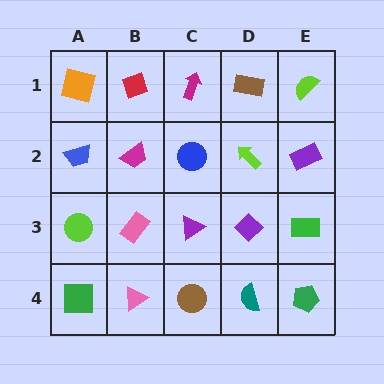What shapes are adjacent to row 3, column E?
A purple rectangle (row 2, column E), a green pentagon (row 4, column E), a purple diamond (row 3, column D).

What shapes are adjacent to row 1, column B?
A magenta trapezoid (row 2, column B), an orange square (row 1, column A), a magenta arrow (row 1, column C).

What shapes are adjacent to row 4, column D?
A purple diamond (row 3, column D), a brown circle (row 4, column C), a green pentagon (row 4, column E).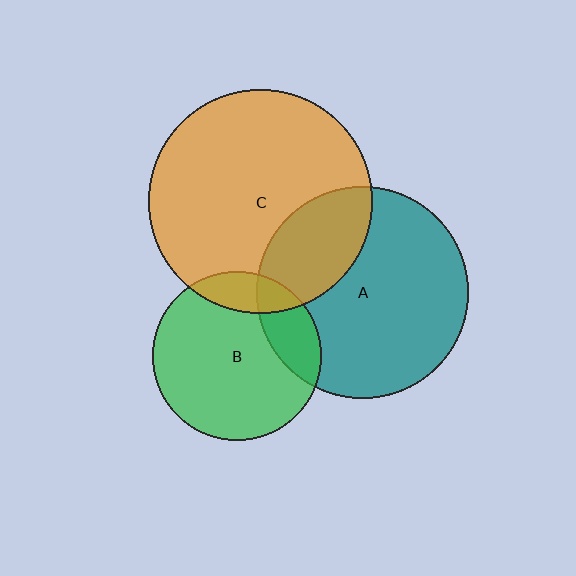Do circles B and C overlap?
Yes.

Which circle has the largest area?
Circle C (orange).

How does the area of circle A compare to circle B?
Approximately 1.6 times.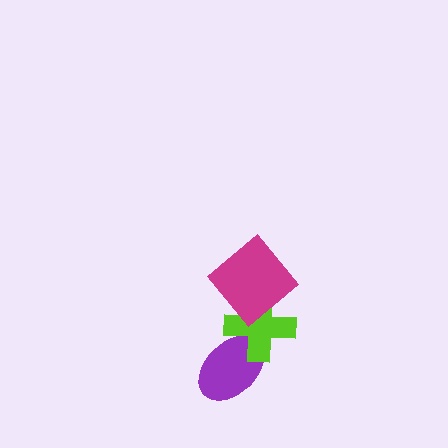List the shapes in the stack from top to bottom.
From top to bottom: the magenta diamond, the lime cross, the purple ellipse.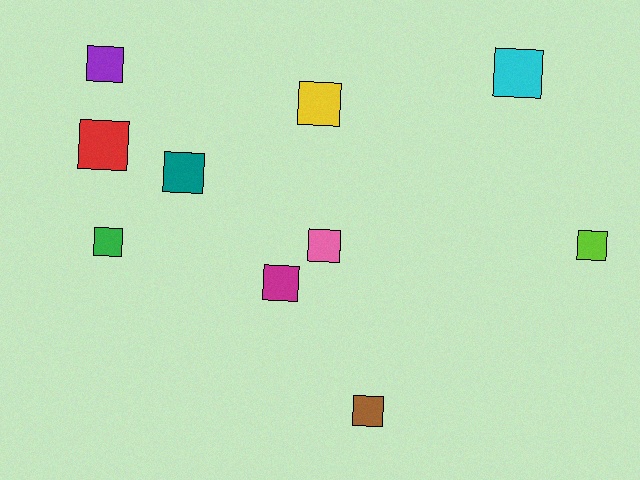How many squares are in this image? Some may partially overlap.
There are 10 squares.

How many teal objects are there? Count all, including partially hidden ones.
There is 1 teal object.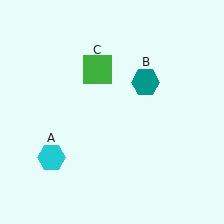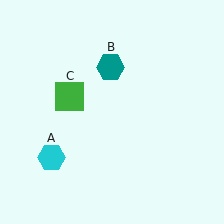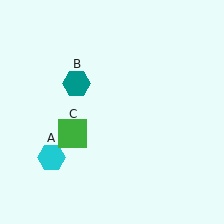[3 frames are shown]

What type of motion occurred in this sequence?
The teal hexagon (object B), green square (object C) rotated counterclockwise around the center of the scene.